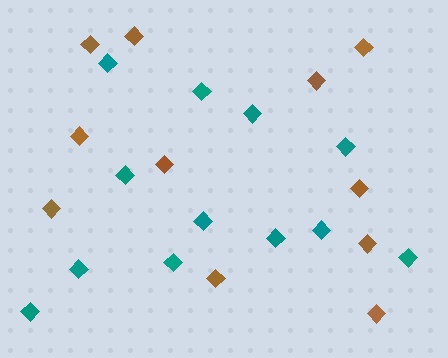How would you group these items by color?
There are 2 groups: one group of brown diamonds (11) and one group of teal diamonds (12).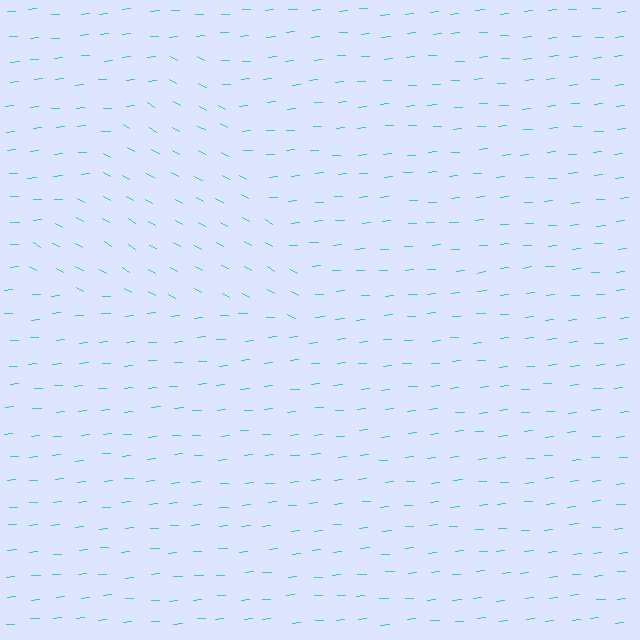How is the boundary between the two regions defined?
The boundary is defined purely by a change in line orientation (approximately 35 degrees difference). All lines are the same color and thickness.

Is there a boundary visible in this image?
Yes, there is a texture boundary formed by a change in line orientation.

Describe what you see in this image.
The image is filled with small cyan line segments. A triangle region in the image has lines oriented differently from the surrounding lines, creating a visible texture boundary.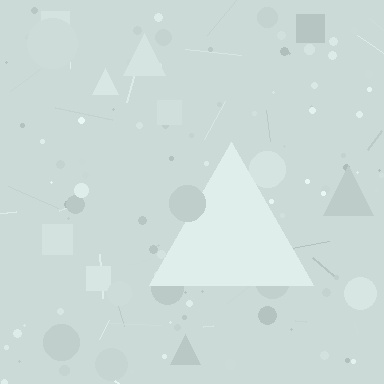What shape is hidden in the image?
A triangle is hidden in the image.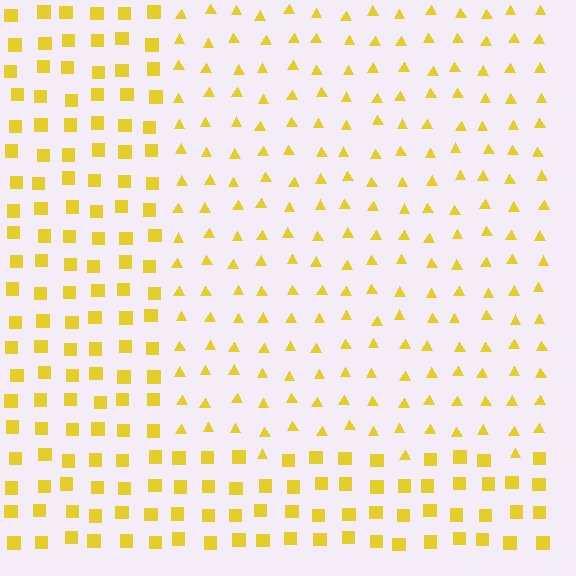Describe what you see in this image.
The image is filled with small yellow elements arranged in a uniform grid. A rectangle-shaped region contains triangles, while the surrounding area contains squares. The boundary is defined purely by the change in element shape.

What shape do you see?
I see a rectangle.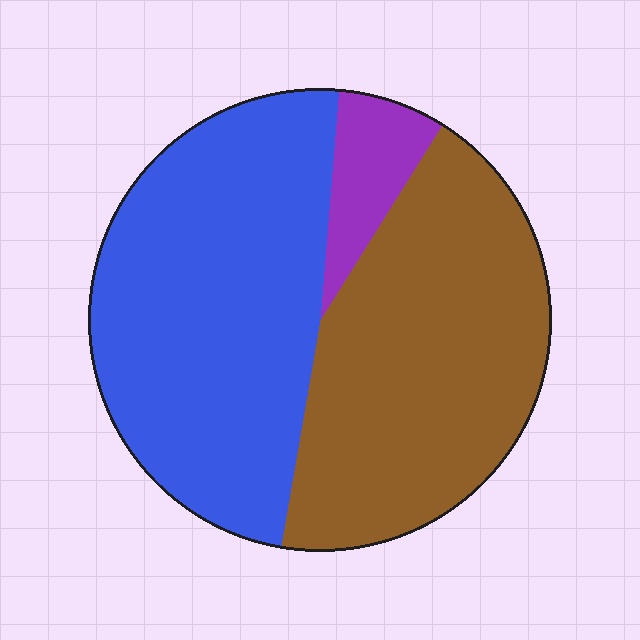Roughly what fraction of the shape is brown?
Brown takes up about two fifths (2/5) of the shape.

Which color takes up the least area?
Purple, at roughly 10%.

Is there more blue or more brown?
Blue.